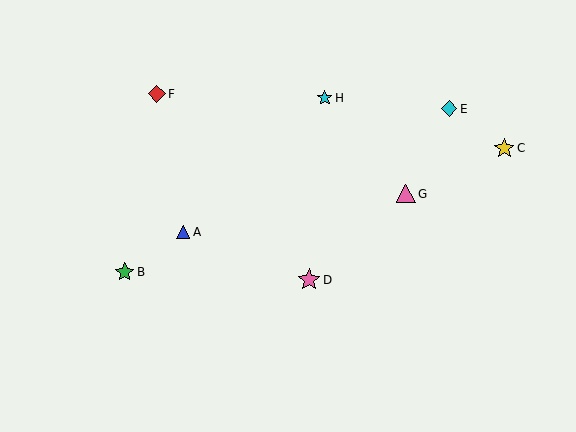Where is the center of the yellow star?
The center of the yellow star is at (504, 148).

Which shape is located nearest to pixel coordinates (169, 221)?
The blue triangle (labeled A) at (183, 232) is nearest to that location.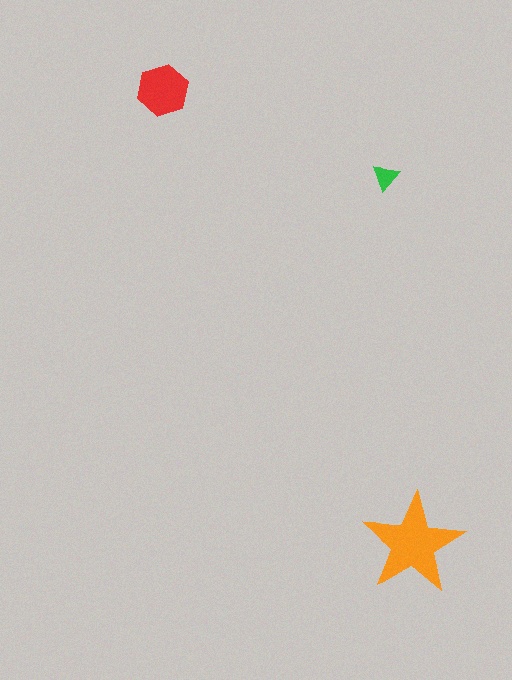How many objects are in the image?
There are 3 objects in the image.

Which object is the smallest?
The green triangle.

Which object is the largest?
The orange star.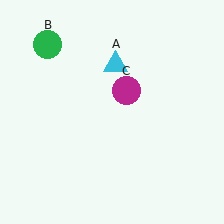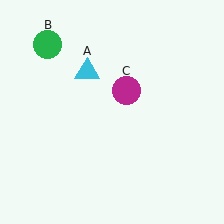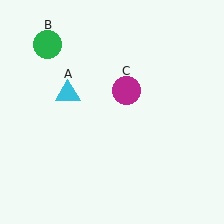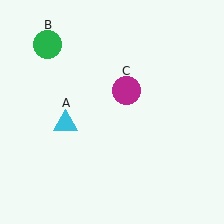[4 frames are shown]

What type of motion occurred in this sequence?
The cyan triangle (object A) rotated counterclockwise around the center of the scene.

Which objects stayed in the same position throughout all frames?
Green circle (object B) and magenta circle (object C) remained stationary.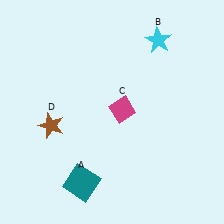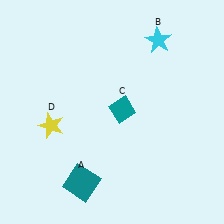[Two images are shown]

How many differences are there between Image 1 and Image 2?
There are 2 differences between the two images.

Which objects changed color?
C changed from magenta to teal. D changed from brown to yellow.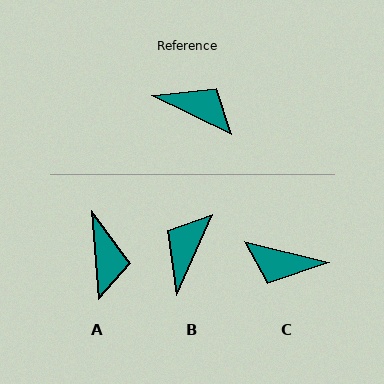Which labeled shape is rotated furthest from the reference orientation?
C, about 168 degrees away.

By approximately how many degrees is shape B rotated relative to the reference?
Approximately 91 degrees counter-clockwise.